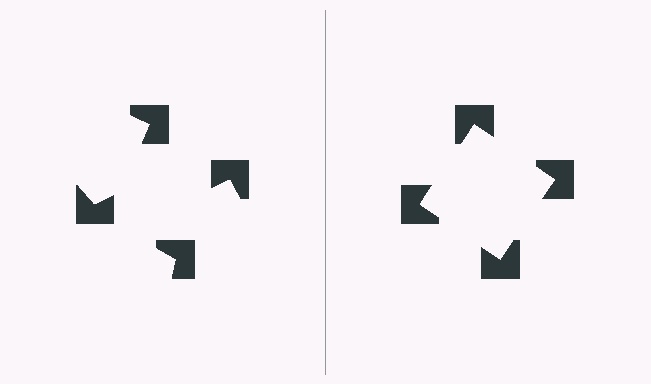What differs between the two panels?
The notched squares are positioned identically on both sides; only the wedge orientations differ. On the right they align to a square; on the left they are misaligned.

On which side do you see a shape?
An illusory square appears on the right side. On the left side the wedge cuts are rotated, so no coherent shape forms.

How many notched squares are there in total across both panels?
8 — 4 on each side.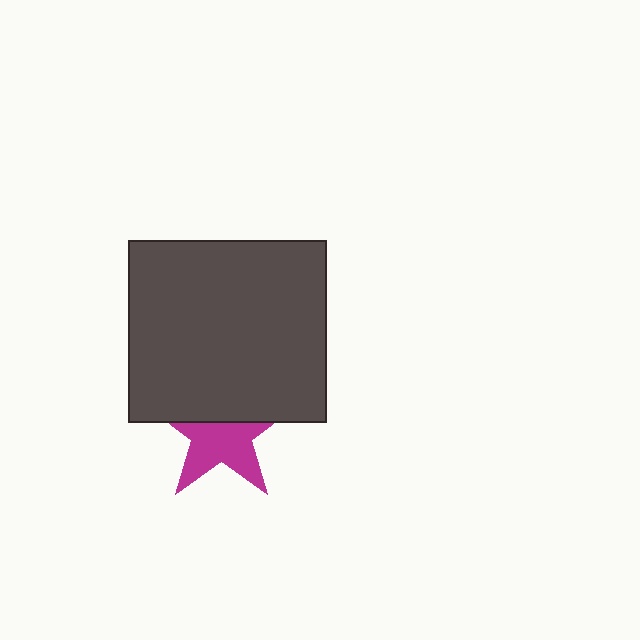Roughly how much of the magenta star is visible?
About half of it is visible (roughly 55%).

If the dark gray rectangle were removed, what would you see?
You would see the complete magenta star.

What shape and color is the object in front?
The object in front is a dark gray rectangle.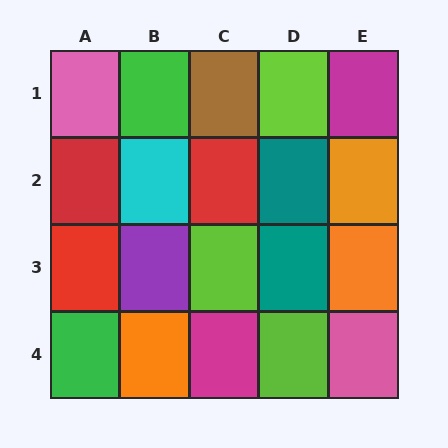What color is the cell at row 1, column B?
Green.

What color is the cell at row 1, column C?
Brown.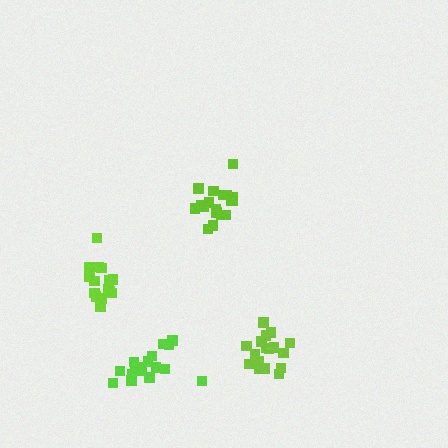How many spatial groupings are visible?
There are 4 spatial groupings.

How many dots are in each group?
Group 1: 15 dots, Group 2: 18 dots, Group 3: 17 dots, Group 4: 17 dots (67 total).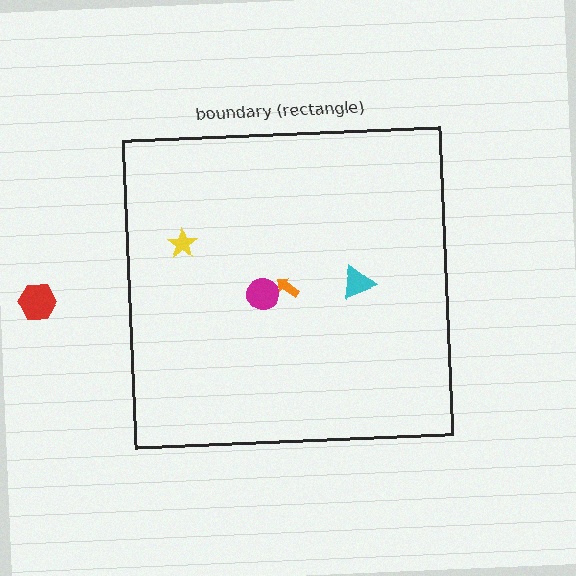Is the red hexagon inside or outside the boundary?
Outside.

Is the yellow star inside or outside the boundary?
Inside.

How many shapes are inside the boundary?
4 inside, 1 outside.